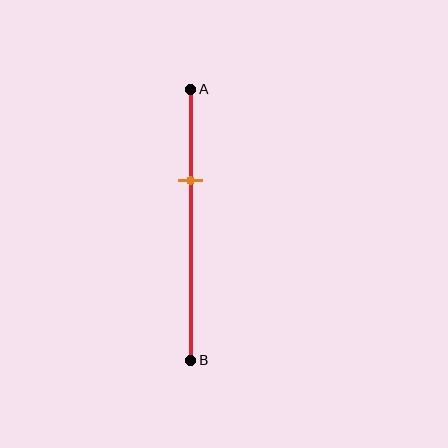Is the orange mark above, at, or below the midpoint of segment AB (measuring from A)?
The orange mark is above the midpoint of segment AB.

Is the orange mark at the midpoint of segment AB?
No, the mark is at about 35% from A, not at the 50% midpoint.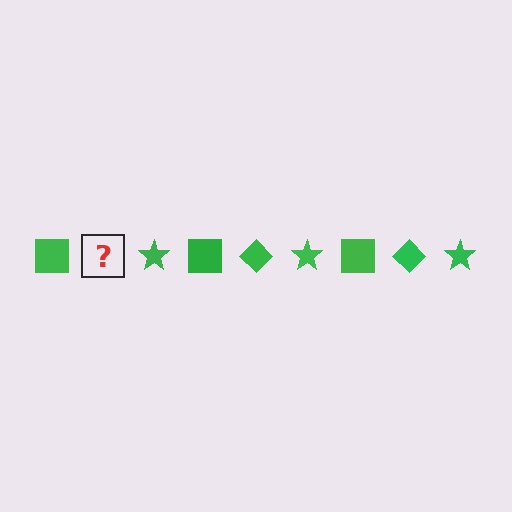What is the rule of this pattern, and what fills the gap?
The rule is that the pattern cycles through square, diamond, star shapes in green. The gap should be filled with a green diamond.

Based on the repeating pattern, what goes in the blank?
The blank should be a green diamond.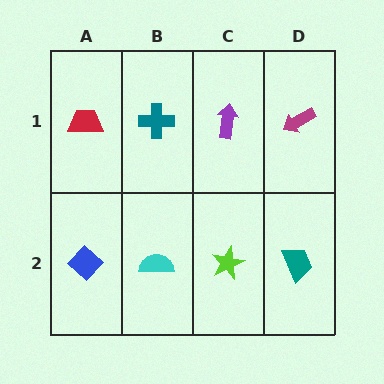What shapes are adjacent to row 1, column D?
A teal trapezoid (row 2, column D), a purple arrow (row 1, column C).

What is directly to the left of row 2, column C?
A cyan semicircle.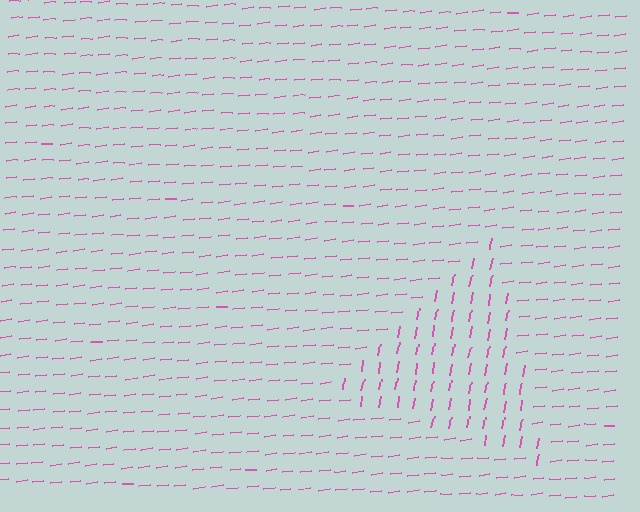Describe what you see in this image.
The image is filled with small pink line segments. A triangle region in the image has lines oriented differently from the surrounding lines, creating a visible texture boundary.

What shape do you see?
I see a triangle.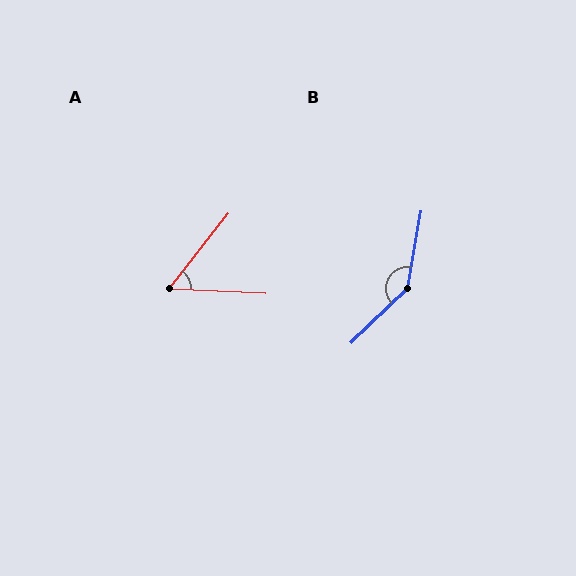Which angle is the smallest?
A, at approximately 54 degrees.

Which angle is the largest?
B, at approximately 144 degrees.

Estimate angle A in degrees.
Approximately 54 degrees.